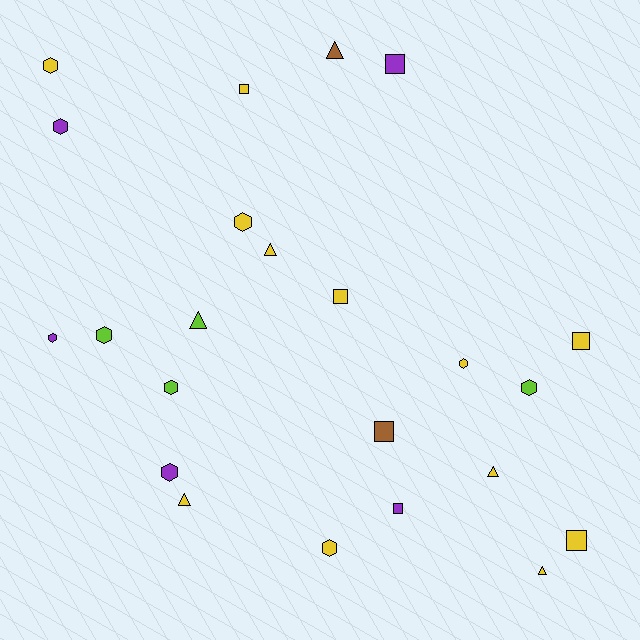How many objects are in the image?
There are 23 objects.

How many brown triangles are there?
There is 1 brown triangle.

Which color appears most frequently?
Yellow, with 12 objects.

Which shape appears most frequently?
Hexagon, with 10 objects.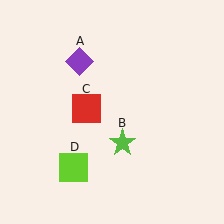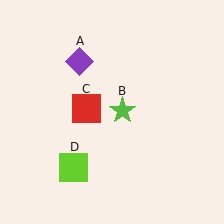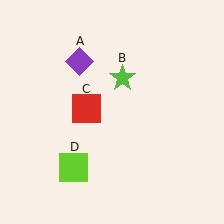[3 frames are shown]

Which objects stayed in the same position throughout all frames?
Purple diamond (object A) and red square (object C) and lime square (object D) remained stationary.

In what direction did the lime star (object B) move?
The lime star (object B) moved up.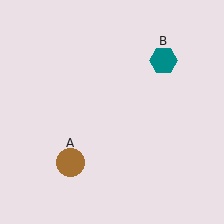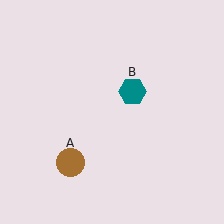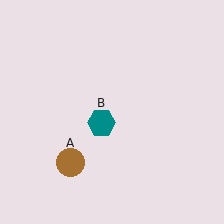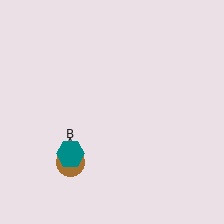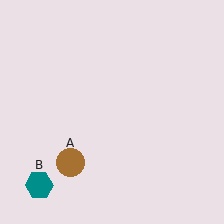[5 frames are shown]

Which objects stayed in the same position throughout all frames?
Brown circle (object A) remained stationary.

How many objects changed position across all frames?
1 object changed position: teal hexagon (object B).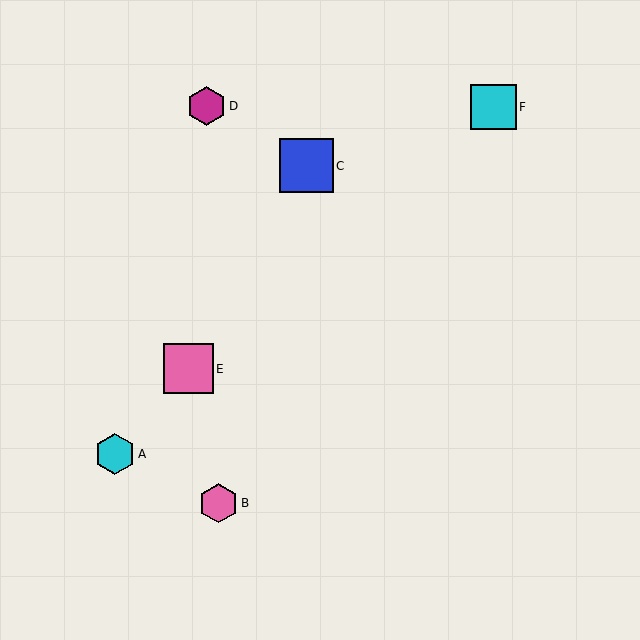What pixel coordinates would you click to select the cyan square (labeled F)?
Click at (493, 107) to select the cyan square F.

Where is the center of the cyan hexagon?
The center of the cyan hexagon is at (115, 454).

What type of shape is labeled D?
Shape D is a magenta hexagon.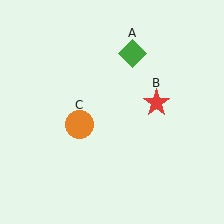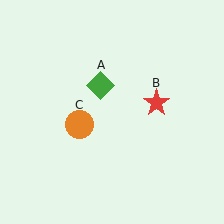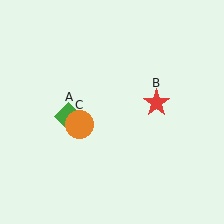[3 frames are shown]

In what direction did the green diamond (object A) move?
The green diamond (object A) moved down and to the left.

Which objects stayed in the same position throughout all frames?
Red star (object B) and orange circle (object C) remained stationary.